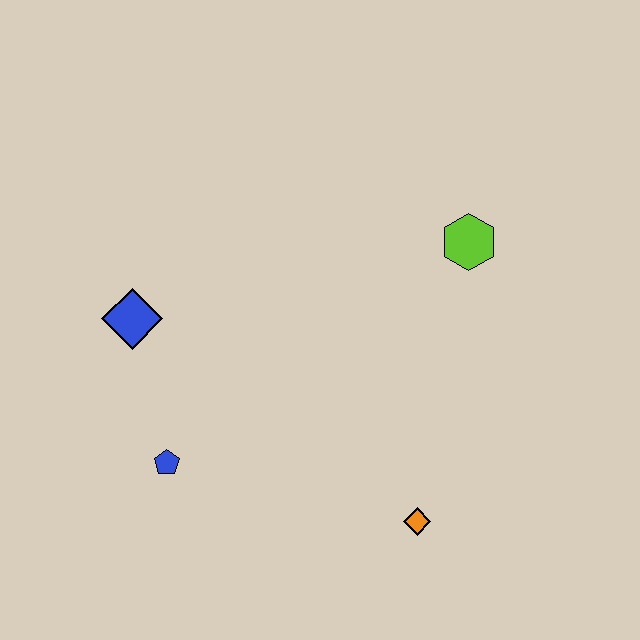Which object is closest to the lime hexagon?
The orange diamond is closest to the lime hexagon.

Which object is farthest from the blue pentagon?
The lime hexagon is farthest from the blue pentagon.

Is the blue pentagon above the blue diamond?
No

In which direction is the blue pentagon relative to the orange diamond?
The blue pentagon is to the left of the orange diamond.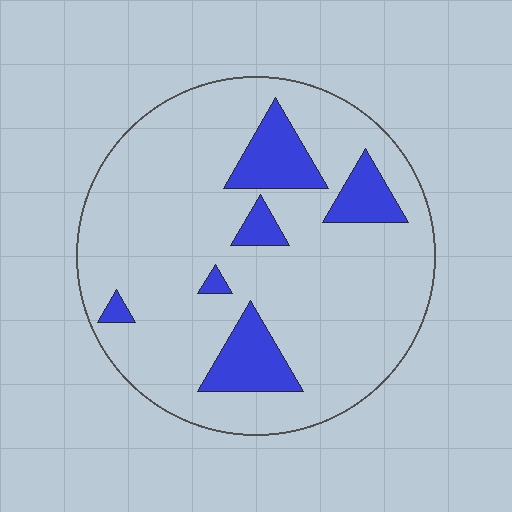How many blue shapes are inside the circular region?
6.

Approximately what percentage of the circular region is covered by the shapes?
Approximately 15%.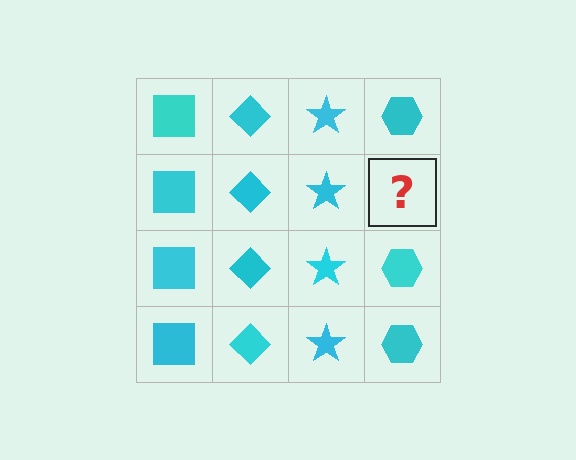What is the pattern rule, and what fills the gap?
The rule is that each column has a consistent shape. The gap should be filled with a cyan hexagon.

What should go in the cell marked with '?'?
The missing cell should contain a cyan hexagon.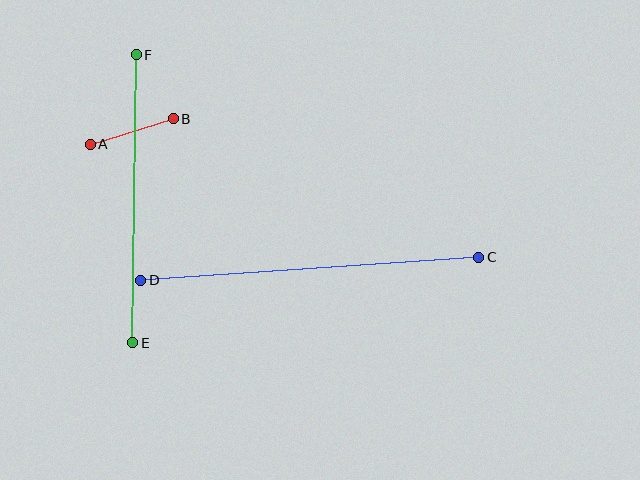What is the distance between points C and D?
The distance is approximately 339 pixels.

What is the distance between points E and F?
The distance is approximately 288 pixels.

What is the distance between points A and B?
The distance is approximately 87 pixels.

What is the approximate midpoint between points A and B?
The midpoint is at approximately (132, 132) pixels.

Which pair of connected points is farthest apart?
Points C and D are farthest apart.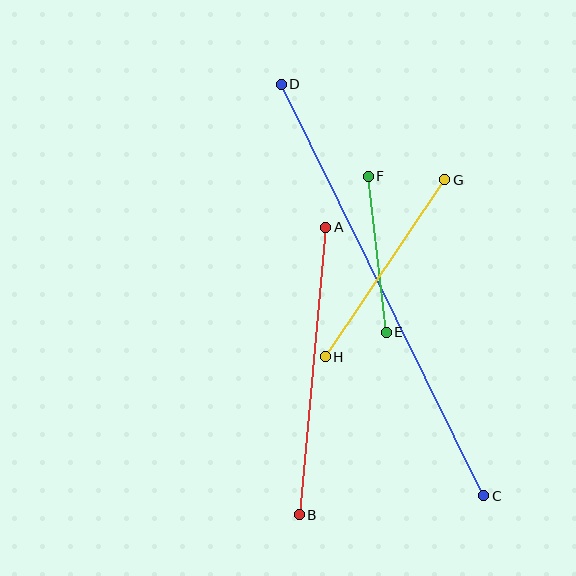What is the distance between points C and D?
The distance is approximately 459 pixels.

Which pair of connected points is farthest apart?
Points C and D are farthest apart.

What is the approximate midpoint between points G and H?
The midpoint is at approximately (385, 268) pixels.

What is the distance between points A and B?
The distance is approximately 289 pixels.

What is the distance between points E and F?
The distance is approximately 157 pixels.